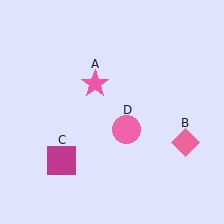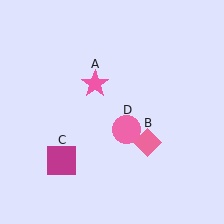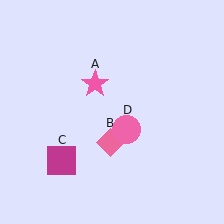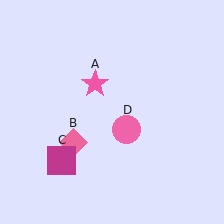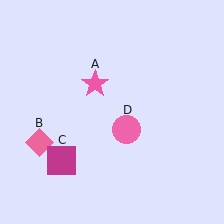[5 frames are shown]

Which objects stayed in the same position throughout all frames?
Pink star (object A) and magenta square (object C) and pink circle (object D) remained stationary.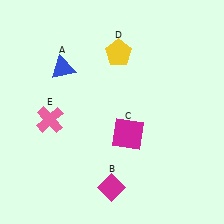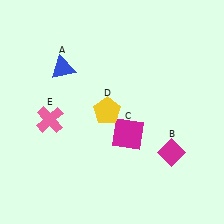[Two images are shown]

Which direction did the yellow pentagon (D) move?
The yellow pentagon (D) moved down.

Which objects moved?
The objects that moved are: the magenta diamond (B), the yellow pentagon (D).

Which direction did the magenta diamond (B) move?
The magenta diamond (B) moved right.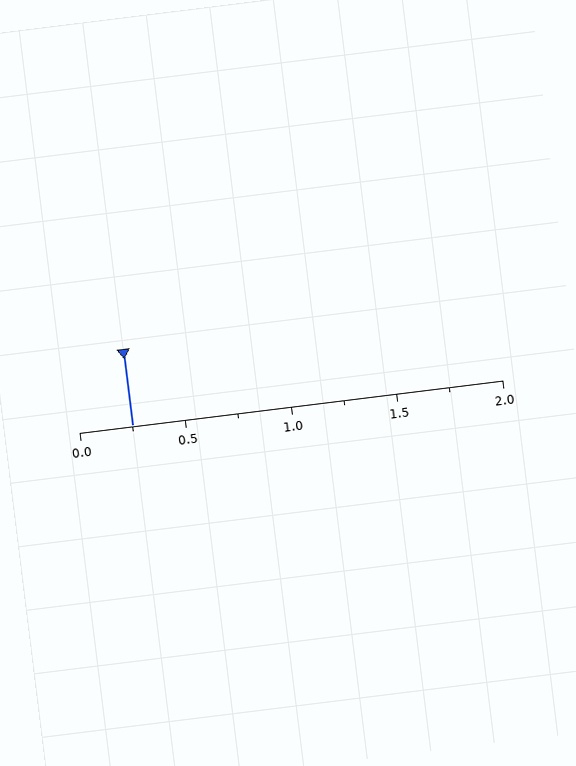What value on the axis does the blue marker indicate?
The marker indicates approximately 0.25.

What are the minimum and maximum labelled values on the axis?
The axis runs from 0.0 to 2.0.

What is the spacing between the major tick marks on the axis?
The major ticks are spaced 0.5 apart.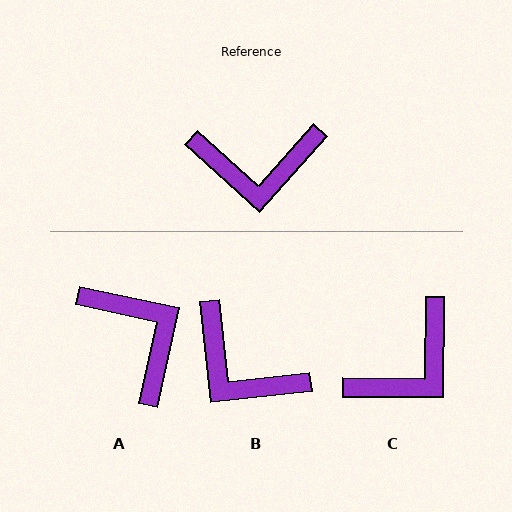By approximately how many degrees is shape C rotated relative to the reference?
Approximately 41 degrees counter-clockwise.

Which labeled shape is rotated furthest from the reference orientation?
A, about 119 degrees away.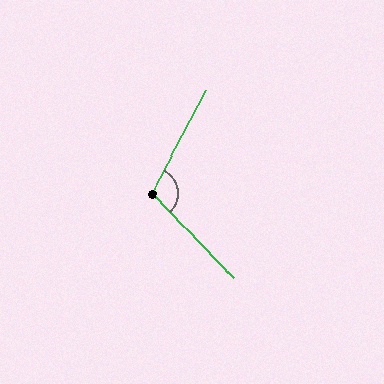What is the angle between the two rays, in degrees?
Approximately 109 degrees.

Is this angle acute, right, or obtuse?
It is obtuse.